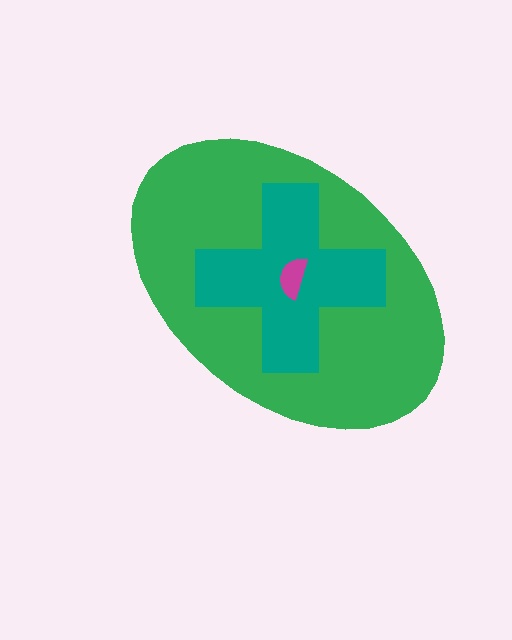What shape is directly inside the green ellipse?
The teal cross.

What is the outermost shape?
The green ellipse.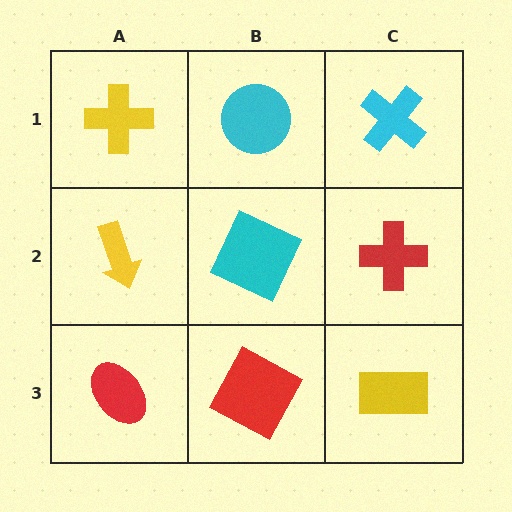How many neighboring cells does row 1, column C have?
2.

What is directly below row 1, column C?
A red cross.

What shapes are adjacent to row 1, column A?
A yellow arrow (row 2, column A), a cyan circle (row 1, column B).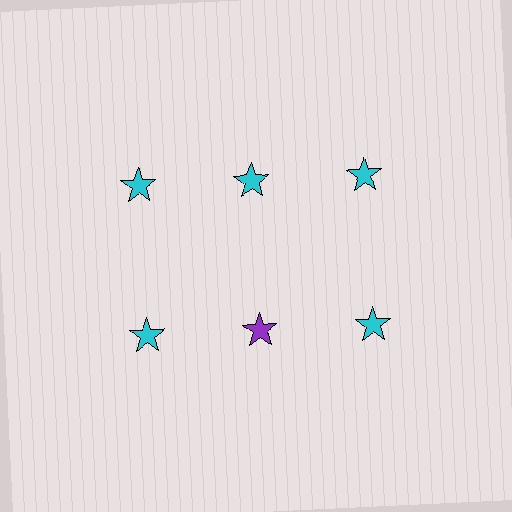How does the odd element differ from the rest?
It has a different color: purple instead of cyan.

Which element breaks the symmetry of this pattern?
The purple star in the second row, second from left column breaks the symmetry. All other shapes are cyan stars.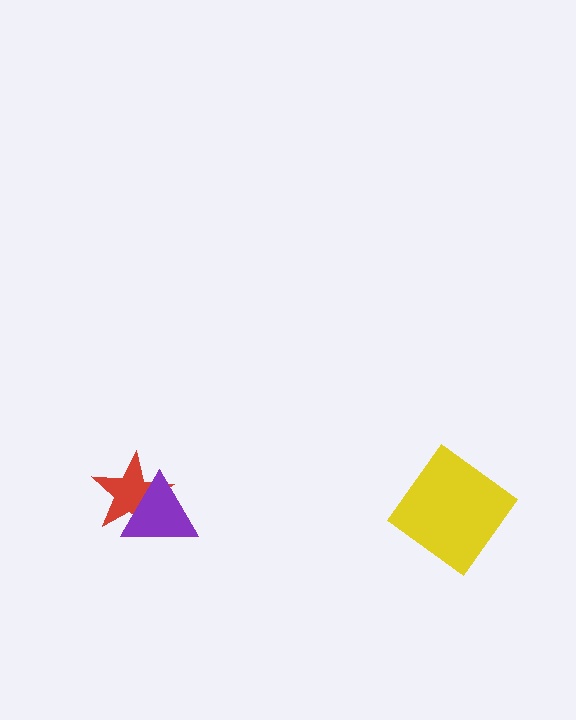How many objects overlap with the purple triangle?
1 object overlaps with the purple triangle.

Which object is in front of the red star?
The purple triangle is in front of the red star.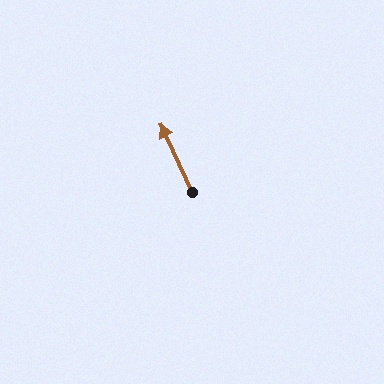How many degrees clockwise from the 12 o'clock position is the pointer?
Approximately 335 degrees.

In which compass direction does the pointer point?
Northwest.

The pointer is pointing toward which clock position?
Roughly 11 o'clock.